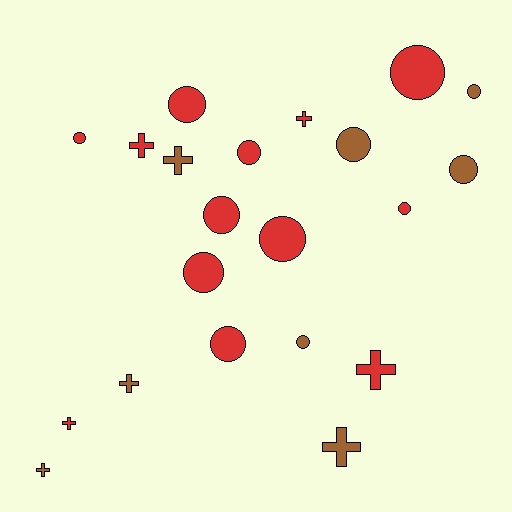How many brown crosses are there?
There are 4 brown crosses.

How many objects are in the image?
There are 21 objects.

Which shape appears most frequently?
Circle, with 13 objects.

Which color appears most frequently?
Red, with 13 objects.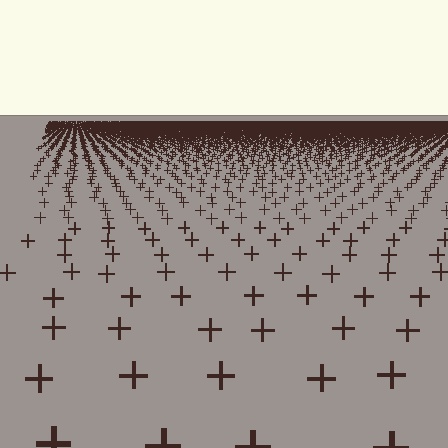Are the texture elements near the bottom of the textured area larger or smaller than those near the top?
Larger. Near the bottom, elements are closer to the viewer and appear at a bigger on-screen size.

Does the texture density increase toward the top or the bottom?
Density increases toward the top.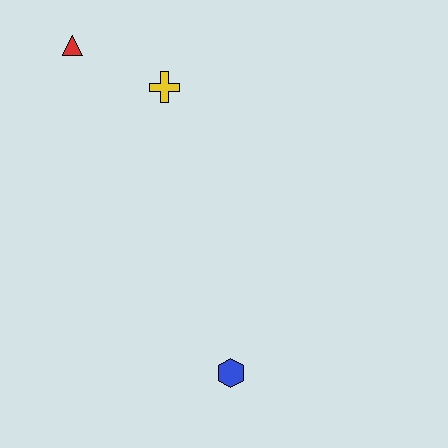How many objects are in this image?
There are 3 objects.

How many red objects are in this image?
There is 1 red object.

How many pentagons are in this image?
There are no pentagons.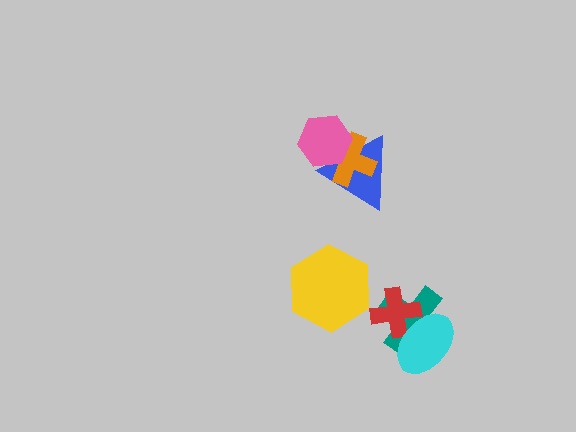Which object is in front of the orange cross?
The pink hexagon is in front of the orange cross.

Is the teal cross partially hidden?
Yes, it is partially covered by another shape.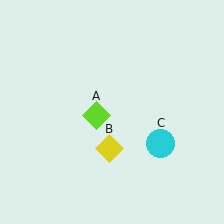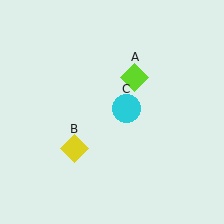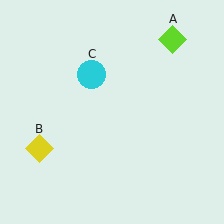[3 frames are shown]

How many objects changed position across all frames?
3 objects changed position: lime diamond (object A), yellow diamond (object B), cyan circle (object C).